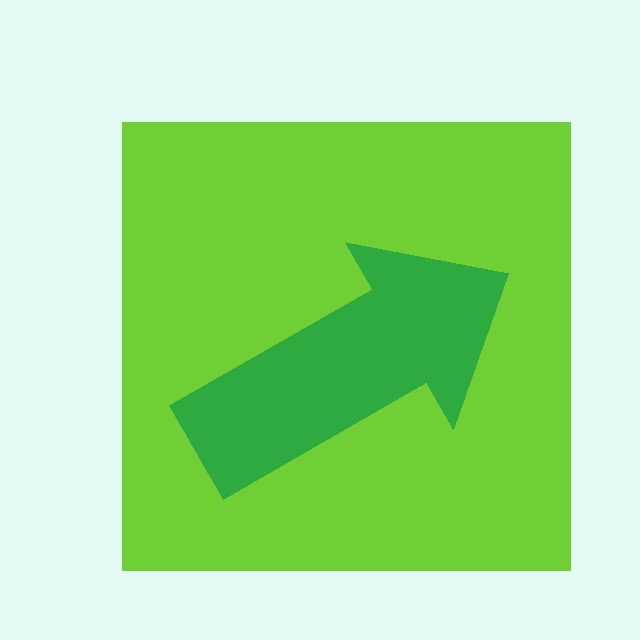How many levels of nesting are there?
2.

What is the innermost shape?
The green arrow.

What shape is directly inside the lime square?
The green arrow.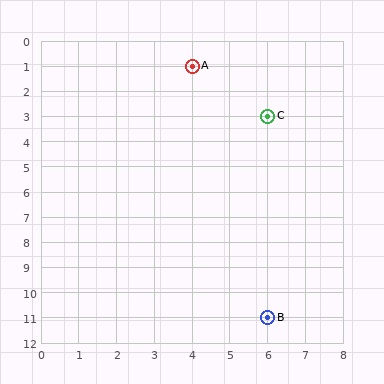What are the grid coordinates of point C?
Point C is at grid coordinates (6, 3).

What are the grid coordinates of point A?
Point A is at grid coordinates (4, 1).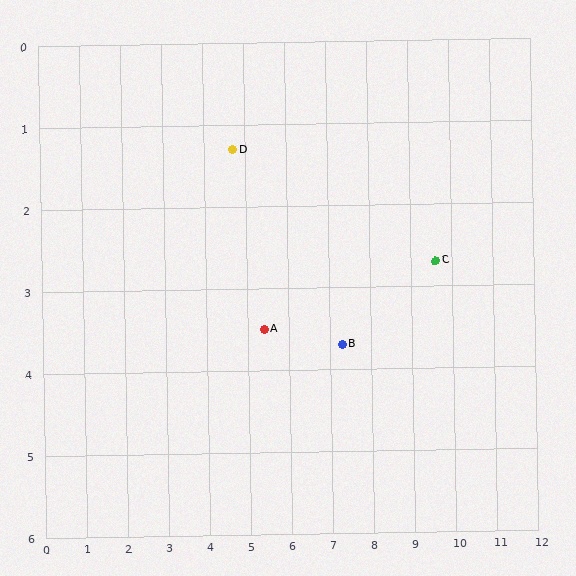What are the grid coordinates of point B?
Point B is at approximately (7.3, 3.7).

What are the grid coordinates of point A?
Point A is at approximately (5.4, 3.5).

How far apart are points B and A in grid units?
Points B and A are about 1.9 grid units apart.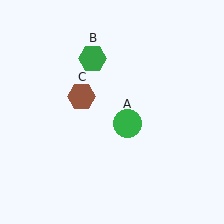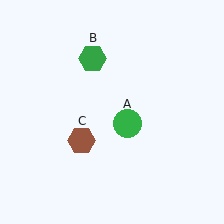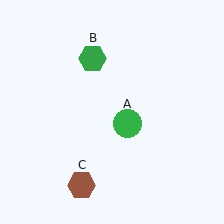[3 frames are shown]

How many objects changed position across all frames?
1 object changed position: brown hexagon (object C).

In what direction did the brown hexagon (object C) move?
The brown hexagon (object C) moved down.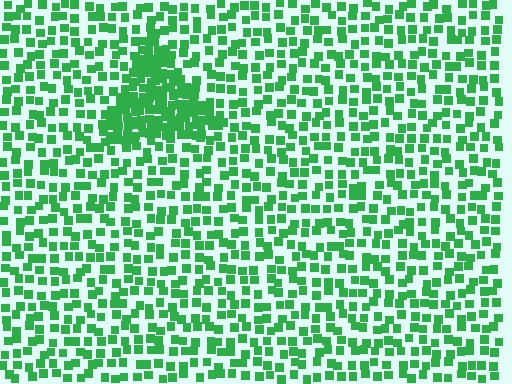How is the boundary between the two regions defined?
The boundary is defined by a change in element density (approximately 2.4x ratio). All elements are the same color, size, and shape.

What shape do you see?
I see a triangle.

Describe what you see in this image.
The image contains small green elements arranged at two different densities. A triangle-shaped region is visible where the elements are more densely packed than the surrounding area.